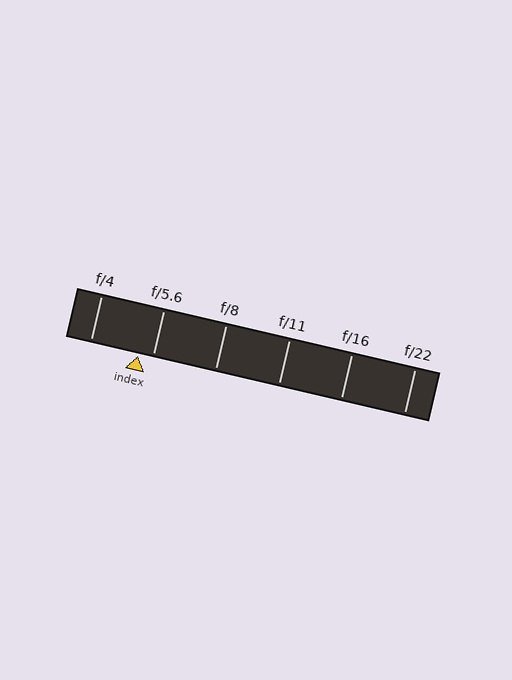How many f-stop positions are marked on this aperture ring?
There are 6 f-stop positions marked.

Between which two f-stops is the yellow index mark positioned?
The index mark is between f/4 and f/5.6.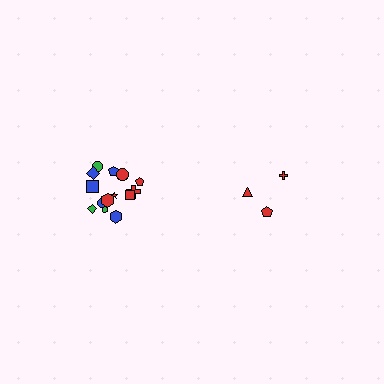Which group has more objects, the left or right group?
The left group.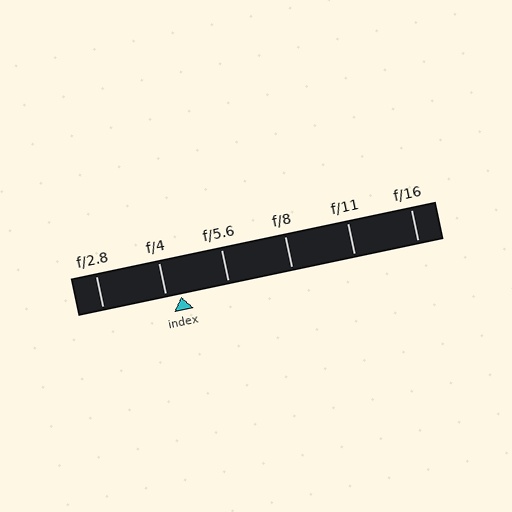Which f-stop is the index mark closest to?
The index mark is closest to f/4.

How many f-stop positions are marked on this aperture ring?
There are 6 f-stop positions marked.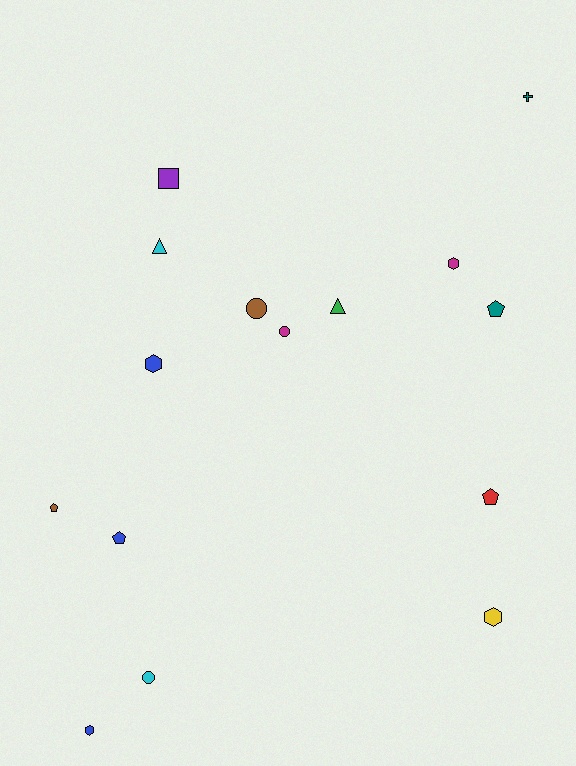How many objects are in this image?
There are 15 objects.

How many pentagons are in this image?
There are 4 pentagons.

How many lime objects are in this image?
There are no lime objects.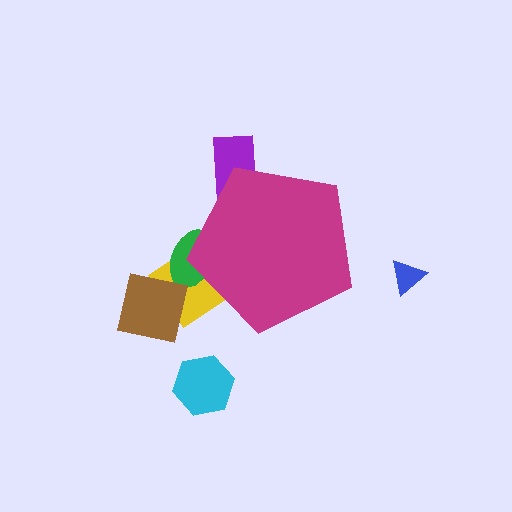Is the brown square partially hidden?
No, the brown square is fully visible.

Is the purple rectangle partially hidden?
Yes, the purple rectangle is partially hidden behind the magenta pentagon.